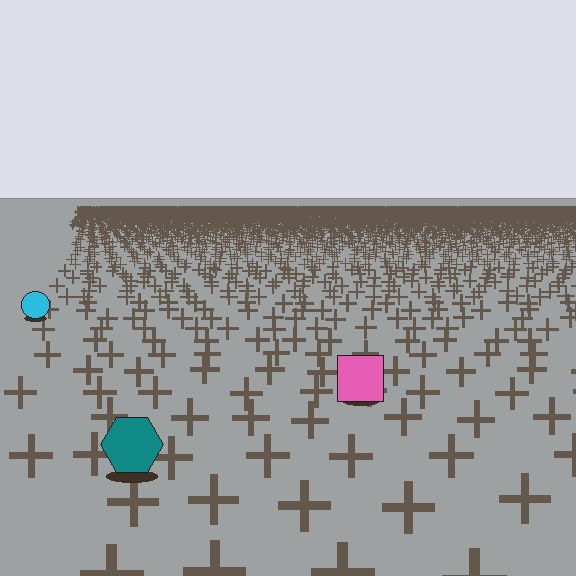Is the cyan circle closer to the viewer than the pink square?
No. The pink square is closer — you can tell from the texture gradient: the ground texture is coarser near it.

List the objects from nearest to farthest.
From nearest to farthest: the teal hexagon, the pink square, the cyan circle.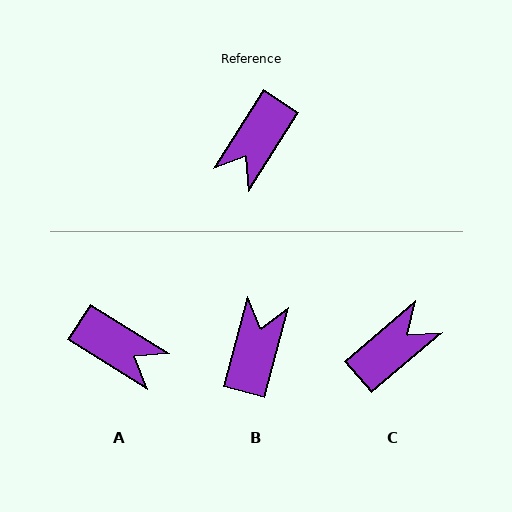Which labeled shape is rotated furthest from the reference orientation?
C, about 163 degrees away.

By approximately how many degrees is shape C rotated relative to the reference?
Approximately 163 degrees counter-clockwise.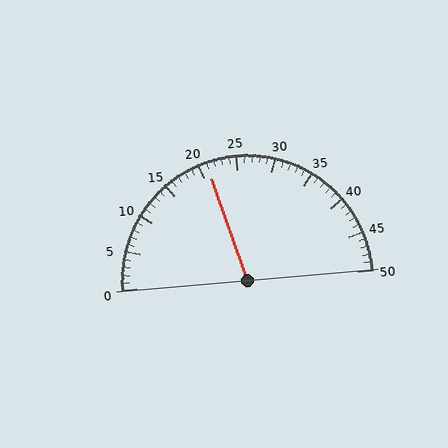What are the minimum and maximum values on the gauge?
The gauge ranges from 0 to 50.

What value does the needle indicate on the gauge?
The needle indicates approximately 21.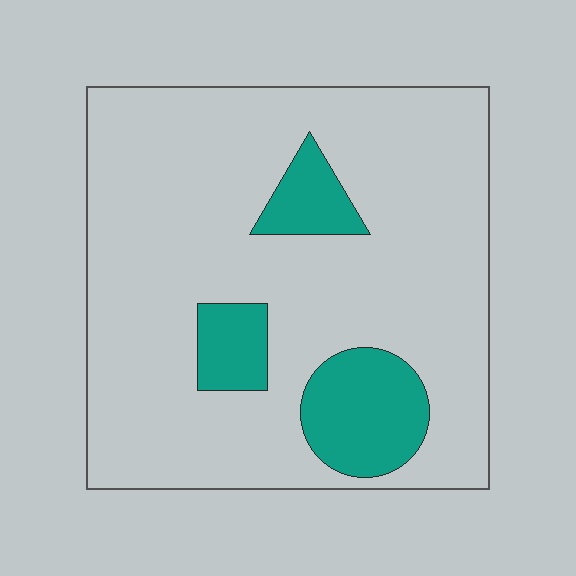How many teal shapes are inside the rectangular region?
3.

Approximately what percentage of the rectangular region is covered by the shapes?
Approximately 15%.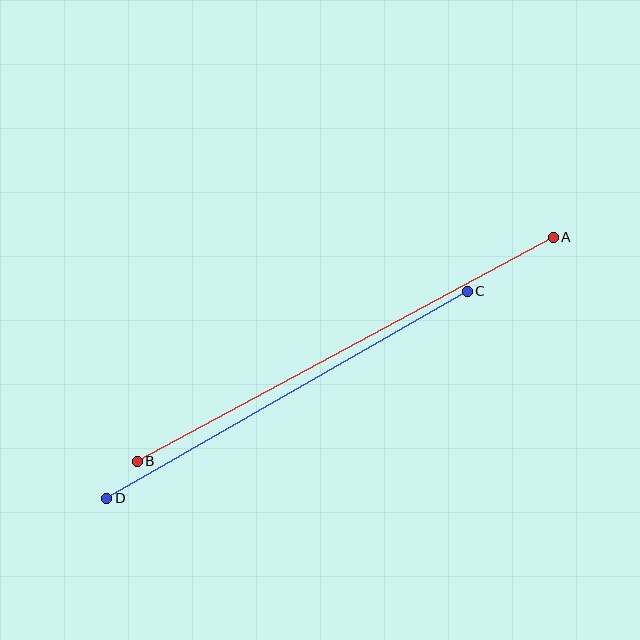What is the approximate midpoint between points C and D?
The midpoint is at approximately (287, 395) pixels.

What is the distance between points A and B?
The distance is approximately 473 pixels.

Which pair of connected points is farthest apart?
Points A and B are farthest apart.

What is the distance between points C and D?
The distance is approximately 416 pixels.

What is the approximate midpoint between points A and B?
The midpoint is at approximately (345, 349) pixels.